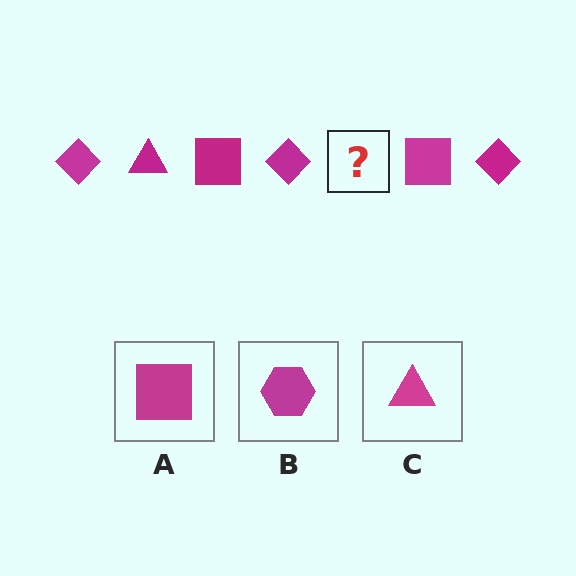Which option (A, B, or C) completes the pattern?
C.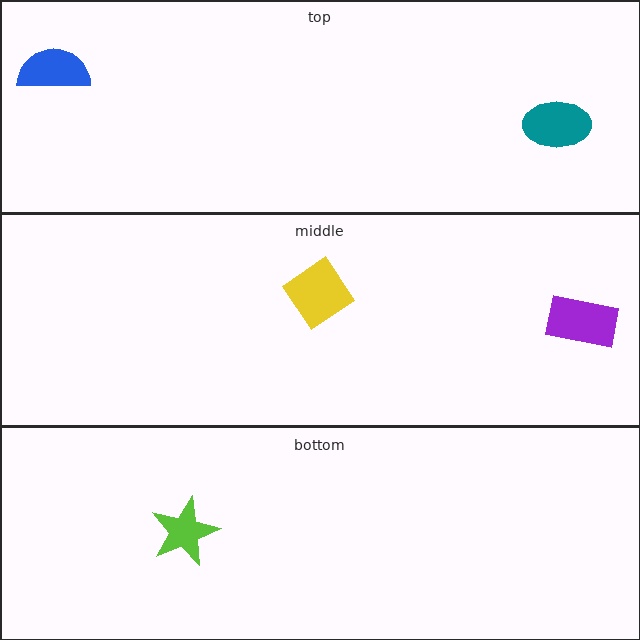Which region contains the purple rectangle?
The middle region.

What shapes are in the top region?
The teal ellipse, the blue semicircle.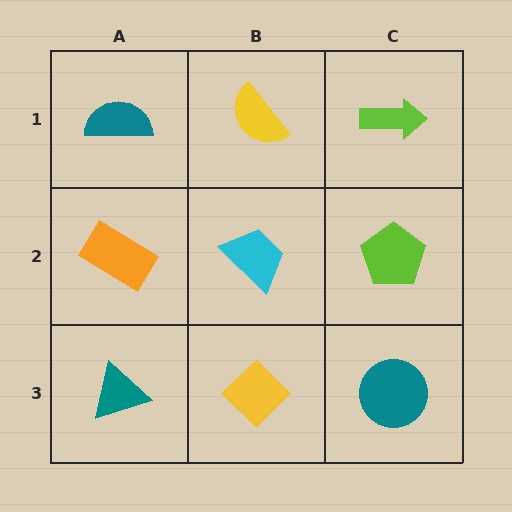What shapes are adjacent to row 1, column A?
An orange rectangle (row 2, column A), a yellow semicircle (row 1, column B).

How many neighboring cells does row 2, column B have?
4.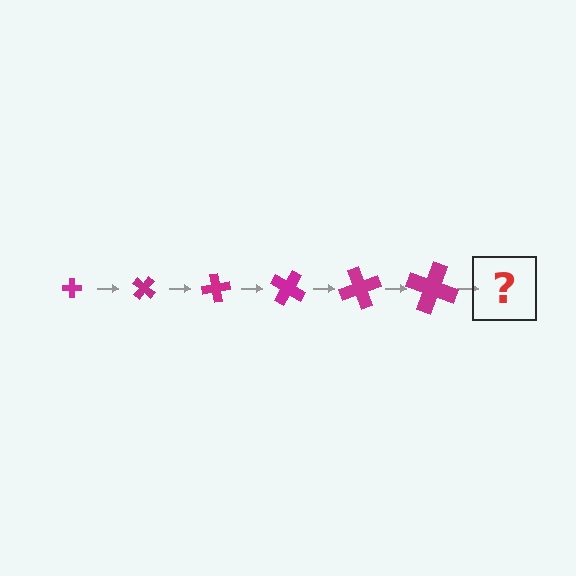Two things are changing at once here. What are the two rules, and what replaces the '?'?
The two rules are that the cross grows larger each step and it rotates 40 degrees each step. The '?' should be a cross, larger than the previous one and rotated 240 degrees from the start.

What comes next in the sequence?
The next element should be a cross, larger than the previous one and rotated 240 degrees from the start.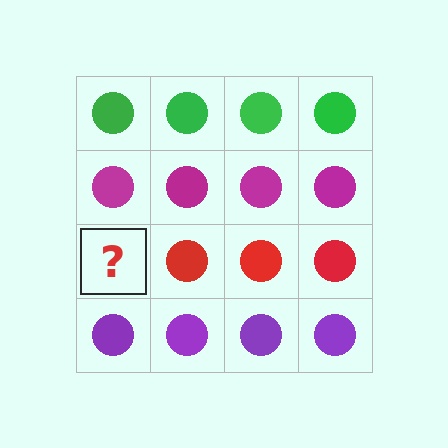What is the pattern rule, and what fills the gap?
The rule is that each row has a consistent color. The gap should be filled with a red circle.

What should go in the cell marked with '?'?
The missing cell should contain a red circle.